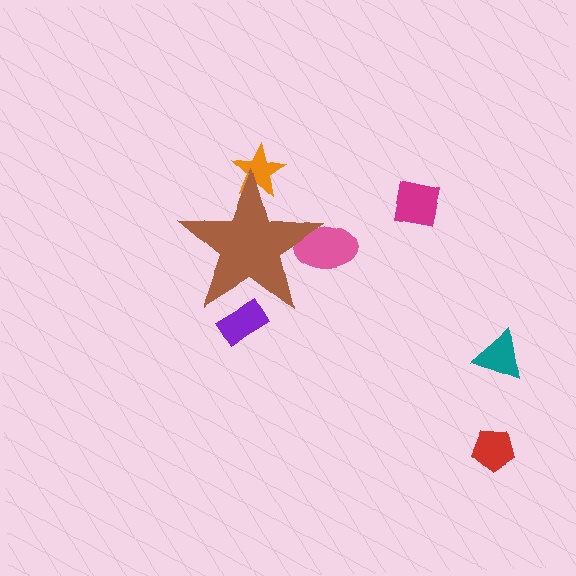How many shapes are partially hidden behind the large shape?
3 shapes are partially hidden.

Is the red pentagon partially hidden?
No, the red pentagon is fully visible.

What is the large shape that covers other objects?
A brown star.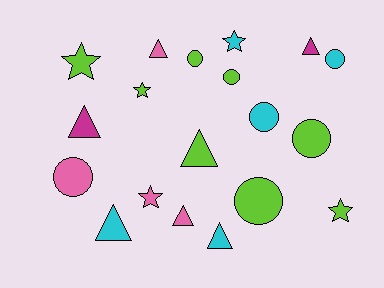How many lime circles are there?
There are 4 lime circles.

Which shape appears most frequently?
Triangle, with 7 objects.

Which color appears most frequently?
Lime, with 8 objects.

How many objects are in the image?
There are 19 objects.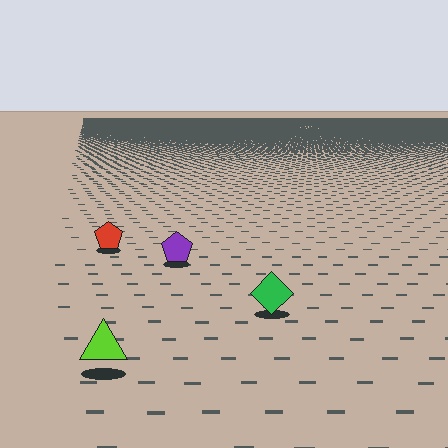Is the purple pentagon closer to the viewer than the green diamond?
No. The green diamond is closer — you can tell from the texture gradient: the ground texture is coarser near it.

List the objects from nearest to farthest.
From nearest to farthest: the lime triangle, the green diamond, the purple pentagon, the red pentagon.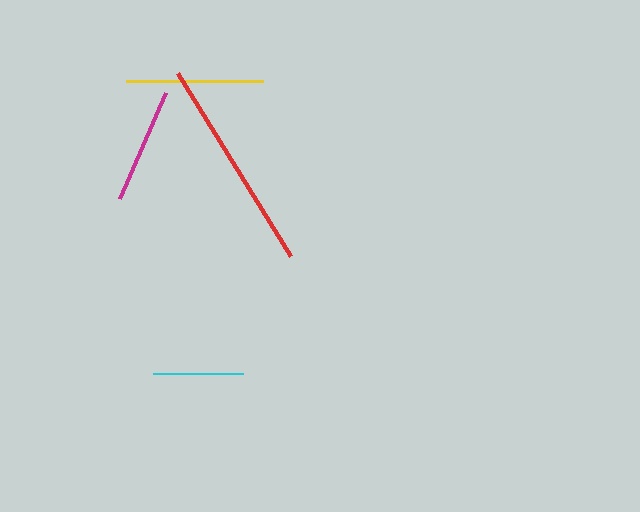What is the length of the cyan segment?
The cyan segment is approximately 90 pixels long.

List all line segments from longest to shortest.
From longest to shortest: red, yellow, magenta, cyan.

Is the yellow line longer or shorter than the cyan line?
The yellow line is longer than the cyan line.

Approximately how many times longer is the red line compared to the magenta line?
The red line is approximately 1.9 times the length of the magenta line.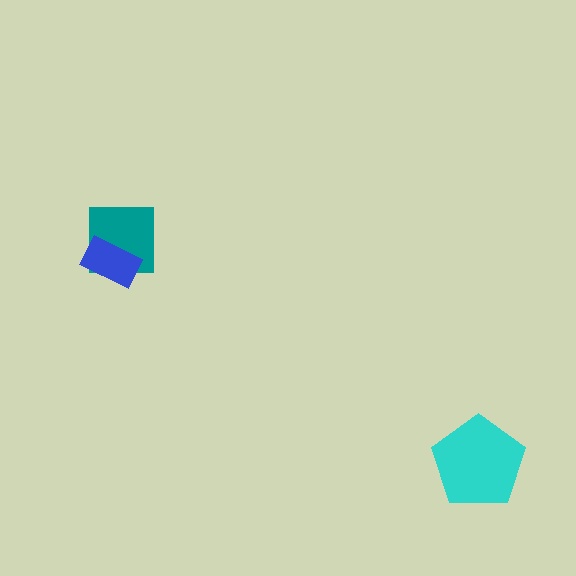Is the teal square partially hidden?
Yes, it is partially covered by another shape.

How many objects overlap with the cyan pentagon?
0 objects overlap with the cyan pentagon.